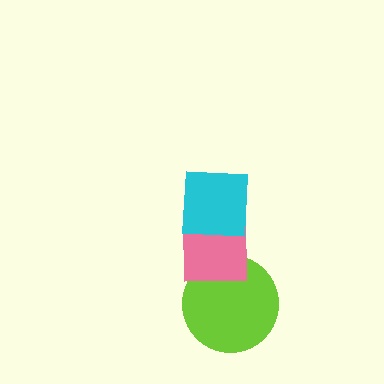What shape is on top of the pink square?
The cyan square is on top of the pink square.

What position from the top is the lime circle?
The lime circle is 3rd from the top.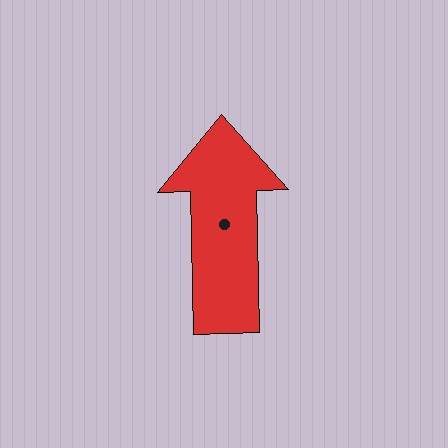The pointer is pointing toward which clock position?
Roughly 12 o'clock.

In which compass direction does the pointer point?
North.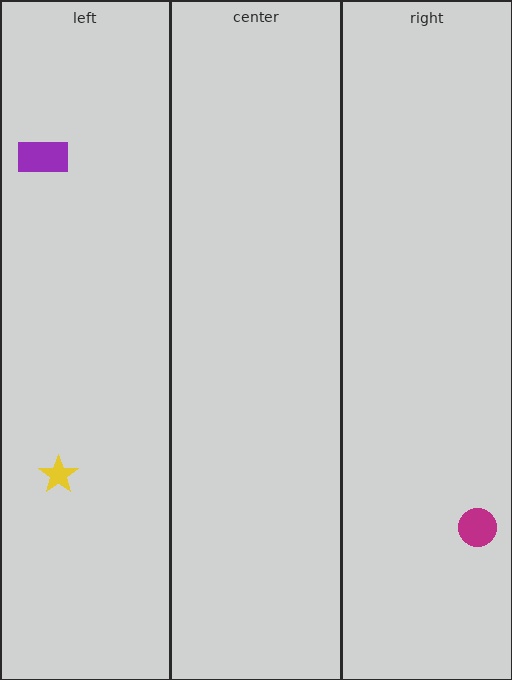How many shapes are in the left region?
2.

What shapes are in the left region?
The yellow star, the purple rectangle.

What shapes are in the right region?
The magenta circle.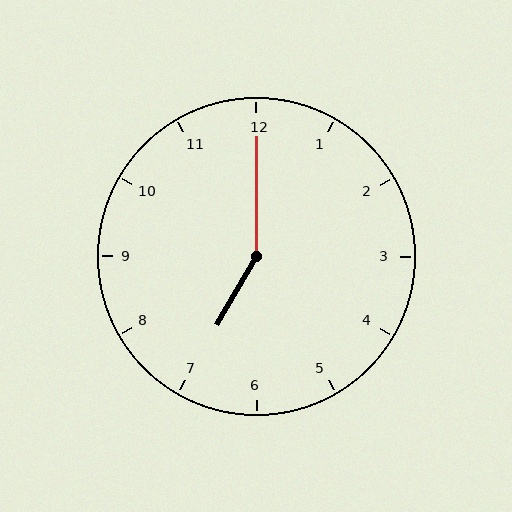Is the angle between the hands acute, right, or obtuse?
It is obtuse.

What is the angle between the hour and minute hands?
Approximately 150 degrees.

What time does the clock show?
7:00.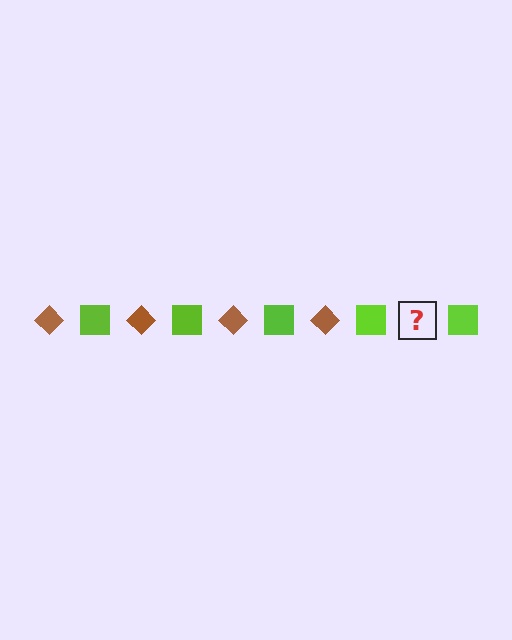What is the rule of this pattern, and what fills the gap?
The rule is that the pattern alternates between brown diamond and lime square. The gap should be filled with a brown diamond.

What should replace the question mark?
The question mark should be replaced with a brown diamond.